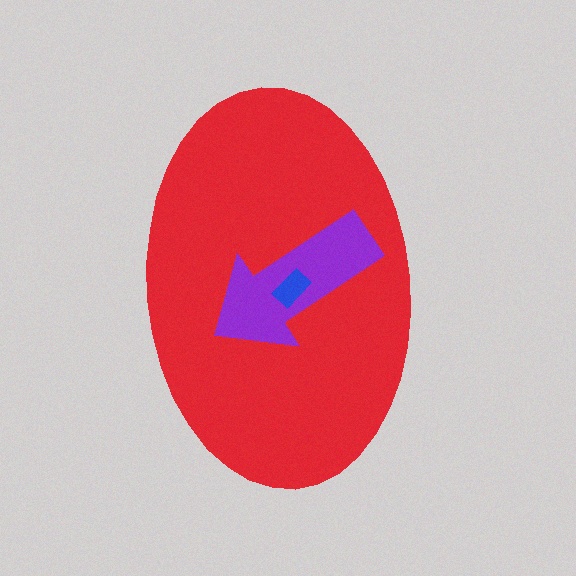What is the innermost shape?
The blue rectangle.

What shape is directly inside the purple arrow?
The blue rectangle.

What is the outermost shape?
The red ellipse.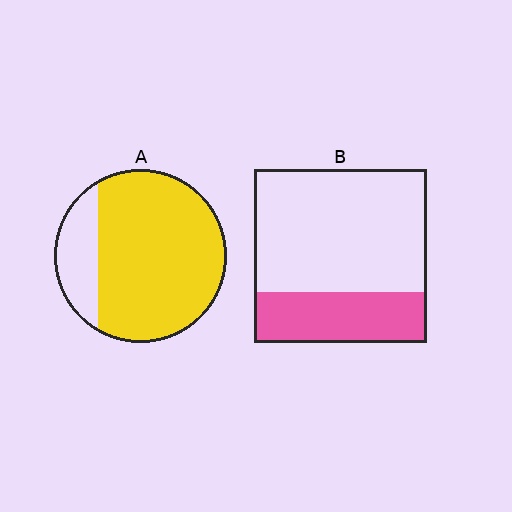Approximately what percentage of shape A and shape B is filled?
A is approximately 80% and B is approximately 30%.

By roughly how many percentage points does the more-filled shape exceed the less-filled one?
By roughly 50 percentage points (A over B).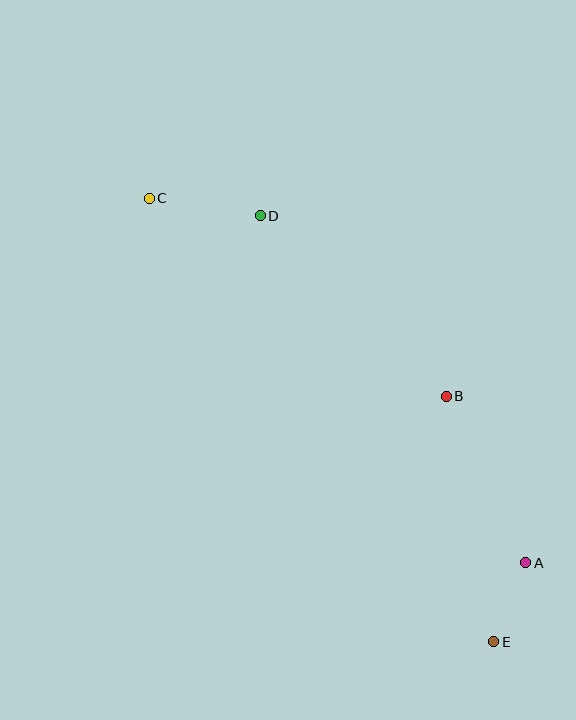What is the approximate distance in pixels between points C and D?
The distance between C and D is approximately 113 pixels.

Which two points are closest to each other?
Points A and E are closest to each other.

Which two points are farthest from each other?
Points C and E are farthest from each other.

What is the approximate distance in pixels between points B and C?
The distance between B and C is approximately 357 pixels.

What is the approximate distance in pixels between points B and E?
The distance between B and E is approximately 250 pixels.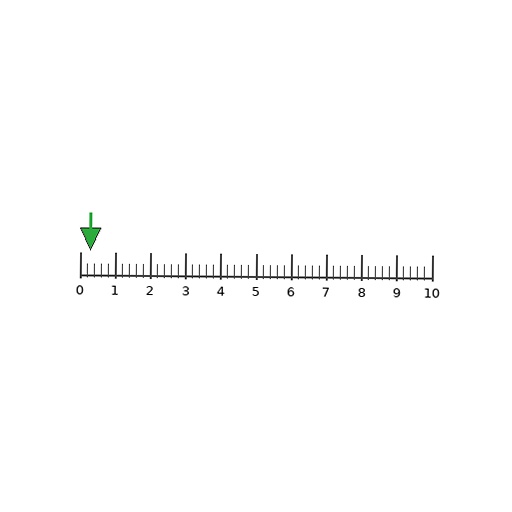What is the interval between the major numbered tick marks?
The major tick marks are spaced 1 units apart.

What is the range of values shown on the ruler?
The ruler shows values from 0 to 10.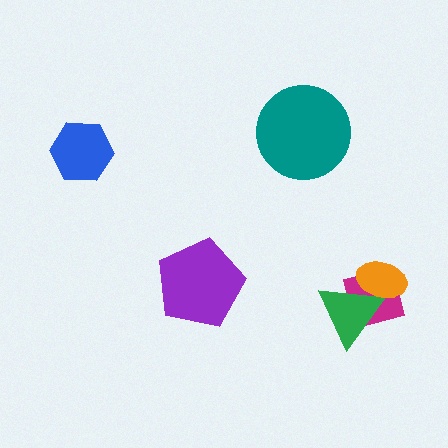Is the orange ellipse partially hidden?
No, no other shape covers it.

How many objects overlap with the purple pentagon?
0 objects overlap with the purple pentagon.